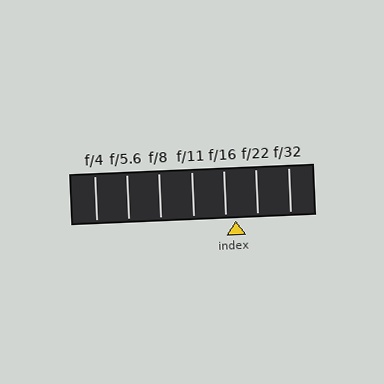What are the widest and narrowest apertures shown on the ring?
The widest aperture shown is f/4 and the narrowest is f/32.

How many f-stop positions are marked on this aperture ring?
There are 7 f-stop positions marked.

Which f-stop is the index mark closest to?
The index mark is closest to f/16.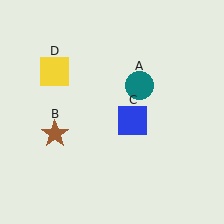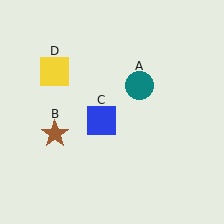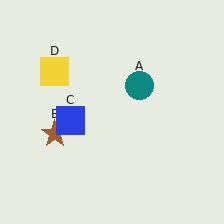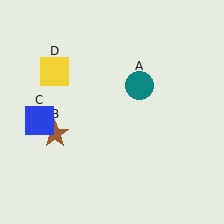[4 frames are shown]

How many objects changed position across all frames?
1 object changed position: blue square (object C).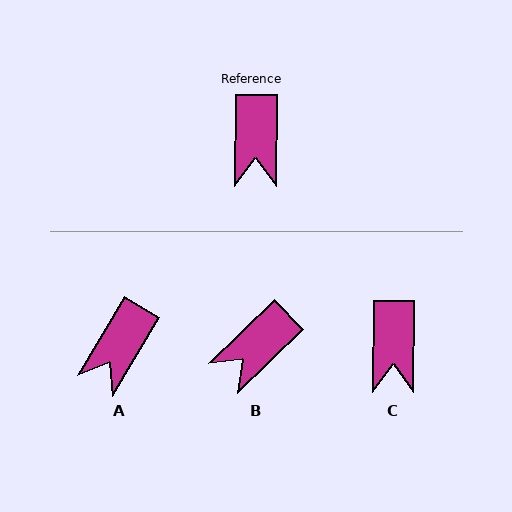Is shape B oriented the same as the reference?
No, it is off by about 45 degrees.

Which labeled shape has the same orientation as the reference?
C.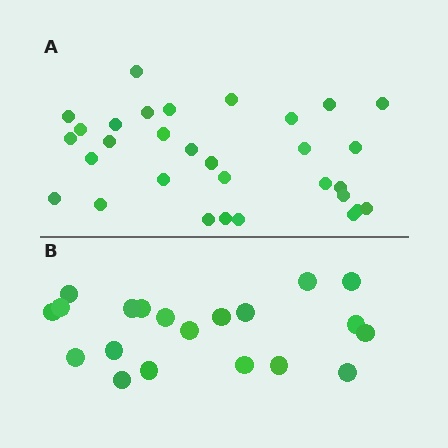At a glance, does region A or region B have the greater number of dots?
Region A (the top region) has more dots.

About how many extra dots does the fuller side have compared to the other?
Region A has roughly 12 or so more dots than region B.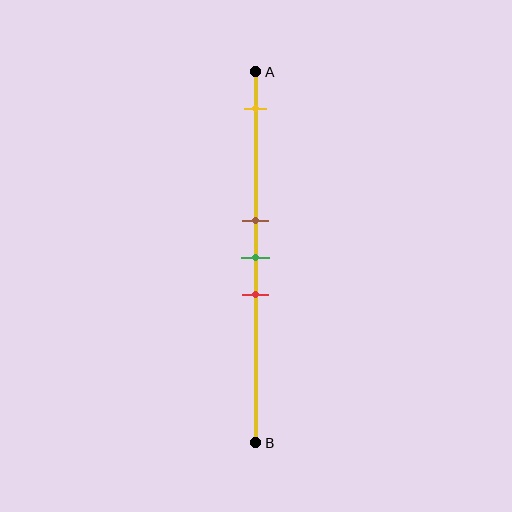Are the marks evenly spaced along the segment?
No, the marks are not evenly spaced.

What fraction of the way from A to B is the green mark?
The green mark is approximately 50% (0.5) of the way from A to B.